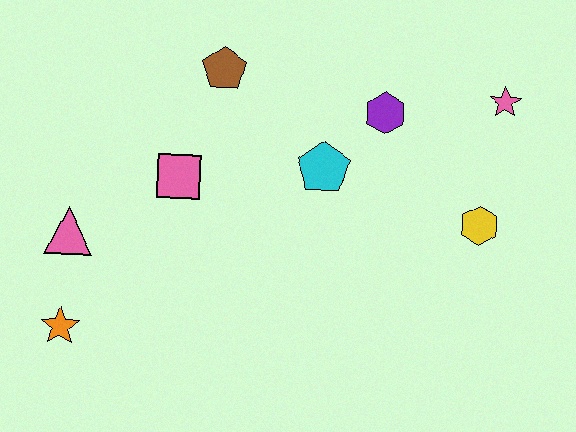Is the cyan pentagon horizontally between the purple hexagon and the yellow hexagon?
No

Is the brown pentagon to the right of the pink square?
Yes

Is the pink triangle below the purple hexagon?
Yes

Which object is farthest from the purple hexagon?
The orange star is farthest from the purple hexagon.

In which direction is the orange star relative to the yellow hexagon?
The orange star is to the left of the yellow hexagon.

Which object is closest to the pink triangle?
The orange star is closest to the pink triangle.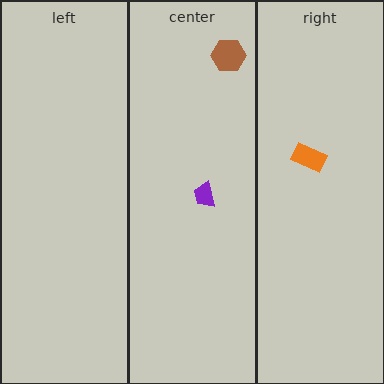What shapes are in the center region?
The brown hexagon, the purple trapezoid.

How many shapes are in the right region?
1.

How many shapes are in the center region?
2.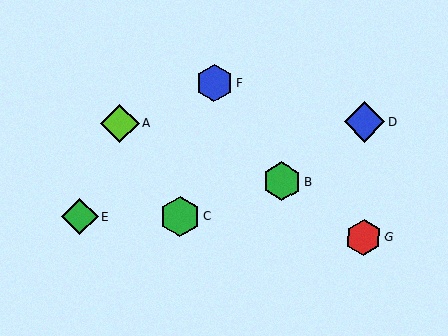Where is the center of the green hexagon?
The center of the green hexagon is at (180, 216).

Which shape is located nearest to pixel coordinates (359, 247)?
The red hexagon (labeled G) at (364, 237) is nearest to that location.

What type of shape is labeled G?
Shape G is a red hexagon.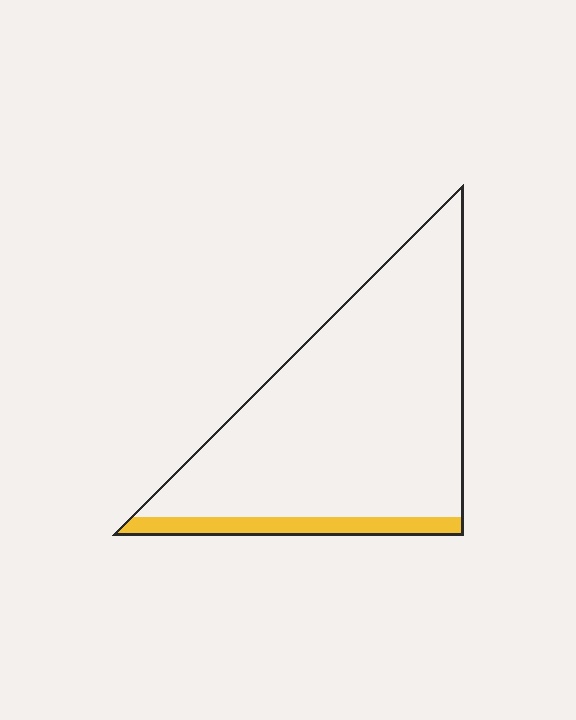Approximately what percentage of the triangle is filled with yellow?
Approximately 10%.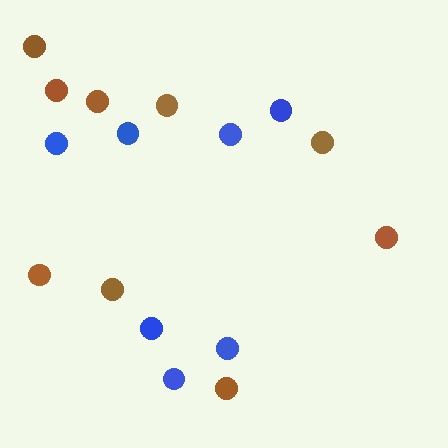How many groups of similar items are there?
There are 2 groups: one group of brown circles (9) and one group of blue circles (7).